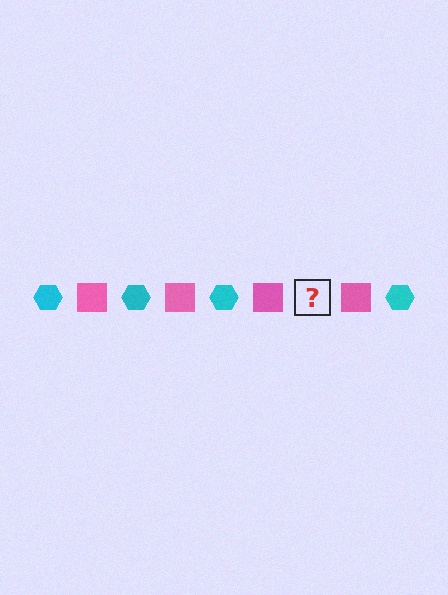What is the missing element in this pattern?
The missing element is a cyan hexagon.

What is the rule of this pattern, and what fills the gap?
The rule is that the pattern alternates between cyan hexagon and pink square. The gap should be filled with a cyan hexagon.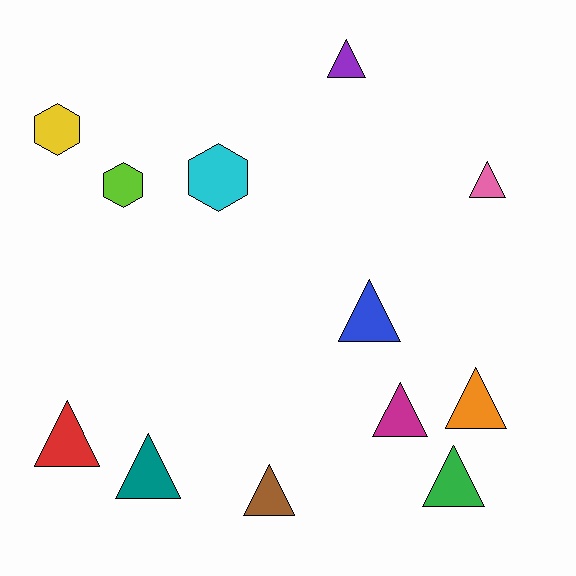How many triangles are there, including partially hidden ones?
There are 9 triangles.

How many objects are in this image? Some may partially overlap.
There are 12 objects.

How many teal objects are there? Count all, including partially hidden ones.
There is 1 teal object.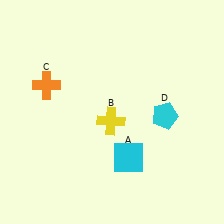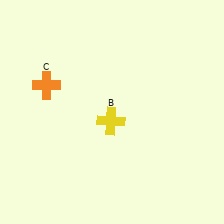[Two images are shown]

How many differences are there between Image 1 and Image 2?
There are 2 differences between the two images.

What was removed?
The cyan pentagon (D), the cyan square (A) were removed in Image 2.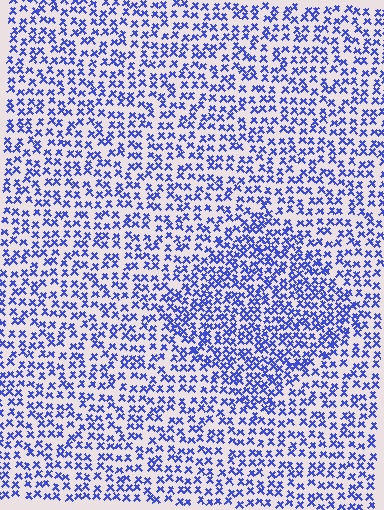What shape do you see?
I see a diamond.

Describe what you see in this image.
The image contains small blue elements arranged at two different densities. A diamond-shaped region is visible where the elements are more densely packed than the surrounding area.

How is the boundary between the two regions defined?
The boundary is defined by a change in element density (approximately 1.6x ratio). All elements are the same color, size, and shape.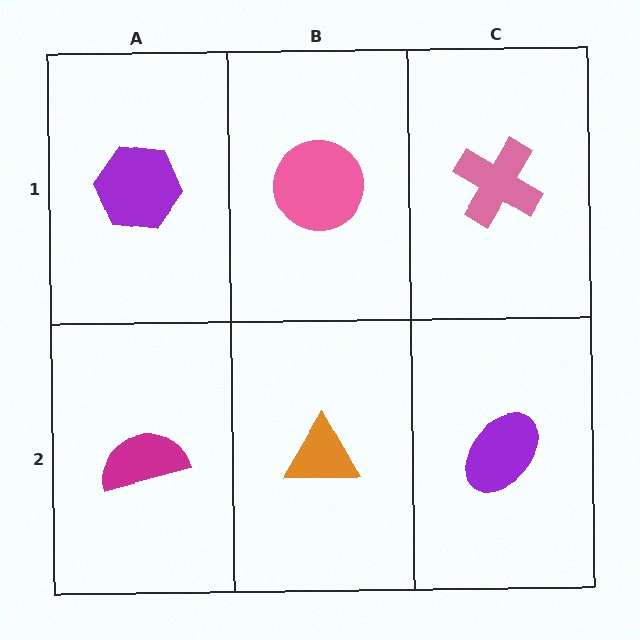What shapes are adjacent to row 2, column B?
A pink circle (row 1, column B), a magenta semicircle (row 2, column A), a purple ellipse (row 2, column C).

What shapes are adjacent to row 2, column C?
A pink cross (row 1, column C), an orange triangle (row 2, column B).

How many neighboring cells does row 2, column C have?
2.